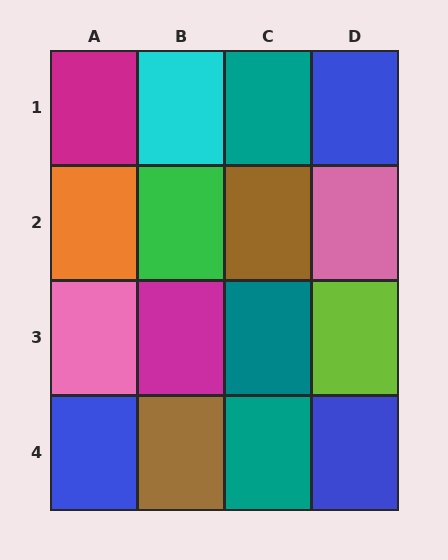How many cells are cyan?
1 cell is cyan.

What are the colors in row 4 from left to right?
Blue, brown, teal, blue.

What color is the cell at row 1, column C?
Teal.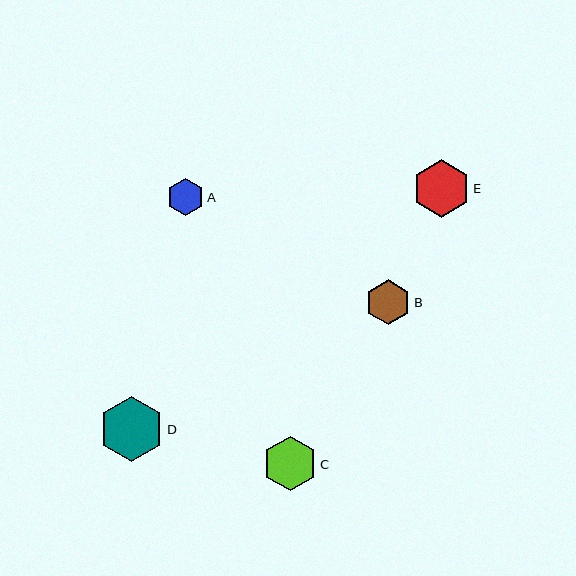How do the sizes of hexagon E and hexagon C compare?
Hexagon E and hexagon C are approximately the same size.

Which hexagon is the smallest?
Hexagon A is the smallest with a size of approximately 37 pixels.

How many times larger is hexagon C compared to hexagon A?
Hexagon C is approximately 1.5 times the size of hexagon A.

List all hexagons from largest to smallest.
From largest to smallest: D, E, C, B, A.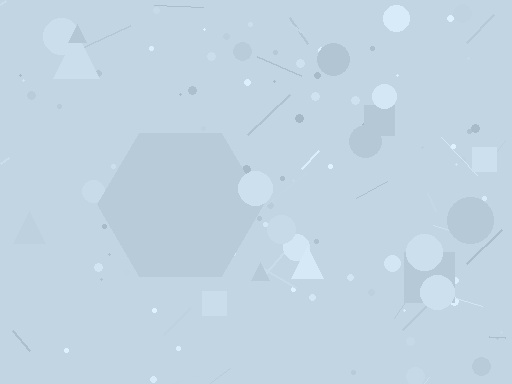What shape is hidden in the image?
A hexagon is hidden in the image.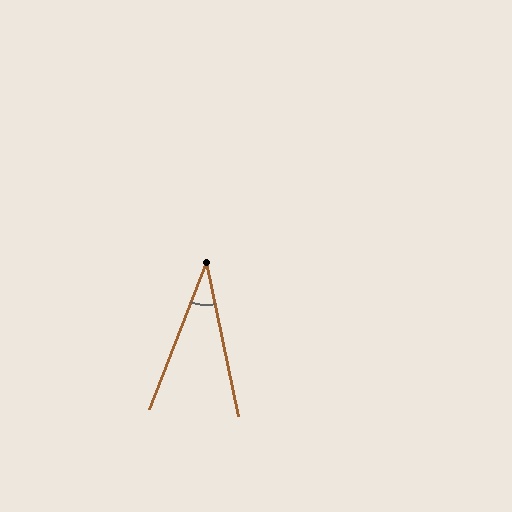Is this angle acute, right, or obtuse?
It is acute.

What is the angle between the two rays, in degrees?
Approximately 33 degrees.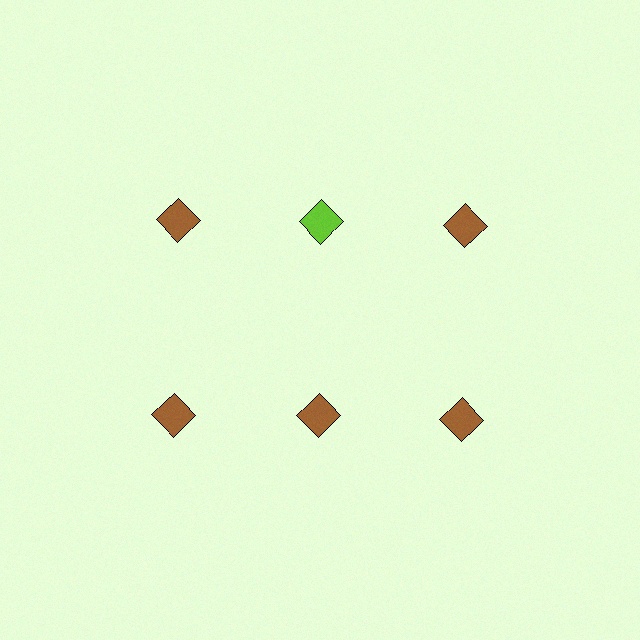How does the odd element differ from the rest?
It has a different color: lime instead of brown.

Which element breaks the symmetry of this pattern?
The lime diamond in the top row, second from left column breaks the symmetry. All other shapes are brown diamonds.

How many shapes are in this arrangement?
There are 6 shapes arranged in a grid pattern.